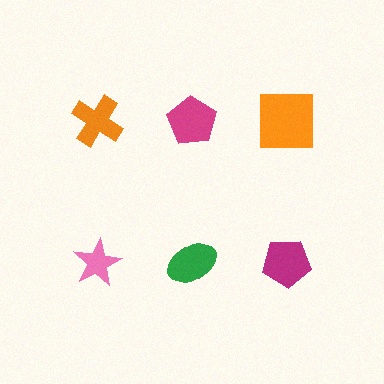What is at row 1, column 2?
A magenta pentagon.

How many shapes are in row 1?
3 shapes.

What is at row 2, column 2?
A green ellipse.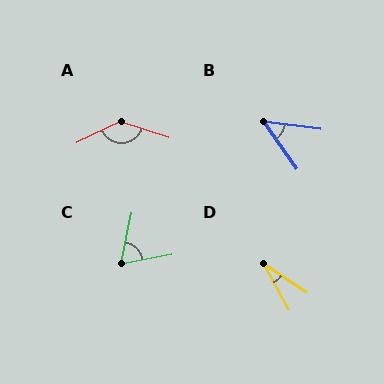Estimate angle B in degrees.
Approximately 47 degrees.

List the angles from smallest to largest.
D (27°), B (47°), C (68°), A (135°).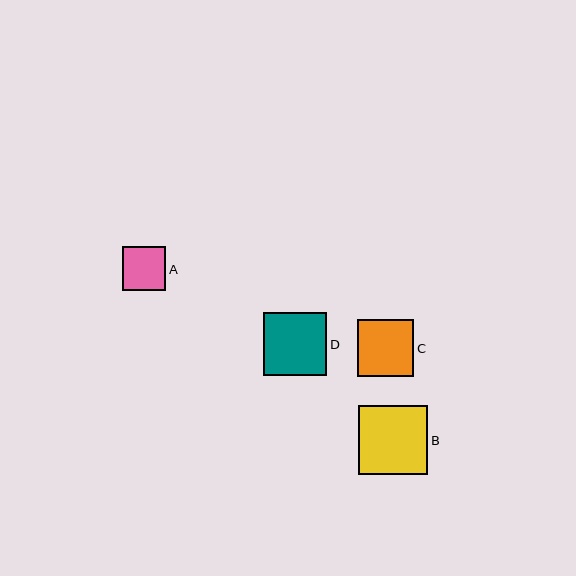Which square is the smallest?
Square A is the smallest with a size of approximately 43 pixels.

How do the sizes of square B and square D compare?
Square B and square D are approximately the same size.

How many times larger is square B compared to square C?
Square B is approximately 1.2 times the size of square C.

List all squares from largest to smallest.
From largest to smallest: B, D, C, A.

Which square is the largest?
Square B is the largest with a size of approximately 69 pixels.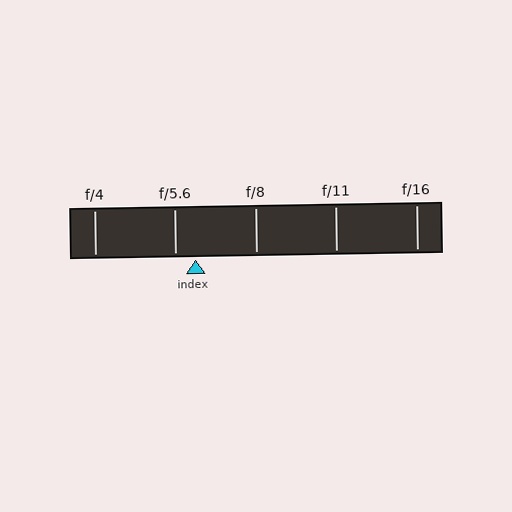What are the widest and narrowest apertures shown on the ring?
The widest aperture shown is f/4 and the narrowest is f/16.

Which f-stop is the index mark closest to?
The index mark is closest to f/5.6.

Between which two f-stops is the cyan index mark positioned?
The index mark is between f/5.6 and f/8.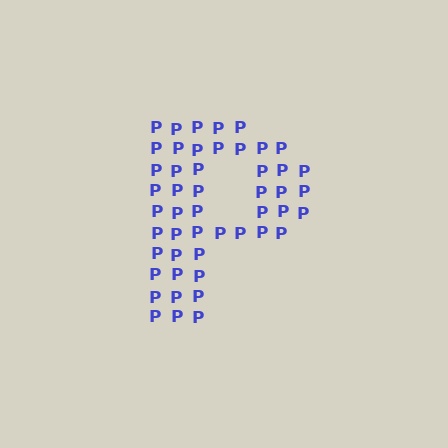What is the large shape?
The large shape is the letter P.